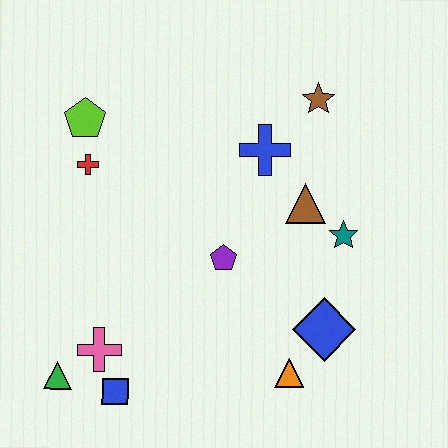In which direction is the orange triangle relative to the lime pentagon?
The orange triangle is below the lime pentagon.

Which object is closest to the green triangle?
The pink cross is closest to the green triangle.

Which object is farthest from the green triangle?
The brown star is farthest from the green triangle.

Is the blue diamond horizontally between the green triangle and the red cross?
No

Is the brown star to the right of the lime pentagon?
Yes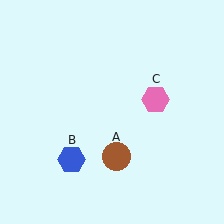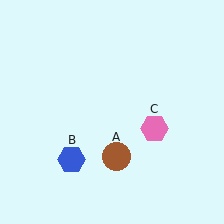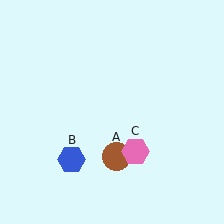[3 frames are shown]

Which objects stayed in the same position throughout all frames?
Brown circle (object A) and blue hexagon (object B) remained stationary.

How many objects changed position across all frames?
1 object changed position: pink hexagon (object C).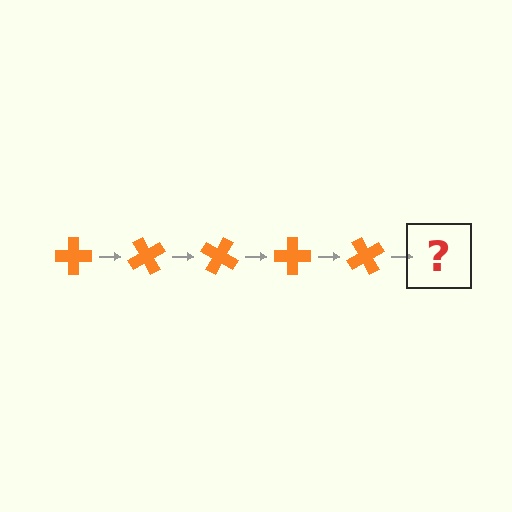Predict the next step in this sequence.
The next step is an orange cross rotated 300 degrees.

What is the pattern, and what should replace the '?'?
The pattern is that the cross rotates 60 degrees each step. The '?' should be an orange cross rotated 300 degrees.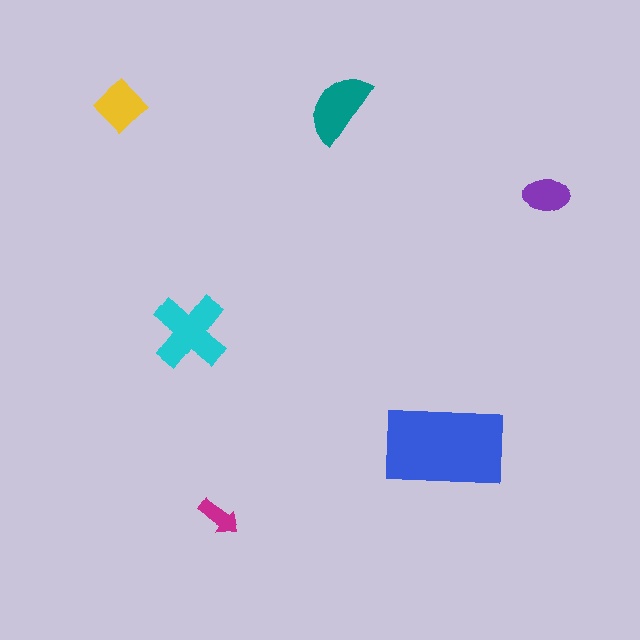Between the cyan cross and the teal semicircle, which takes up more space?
The cyan cross.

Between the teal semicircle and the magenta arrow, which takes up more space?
The teal semicircle.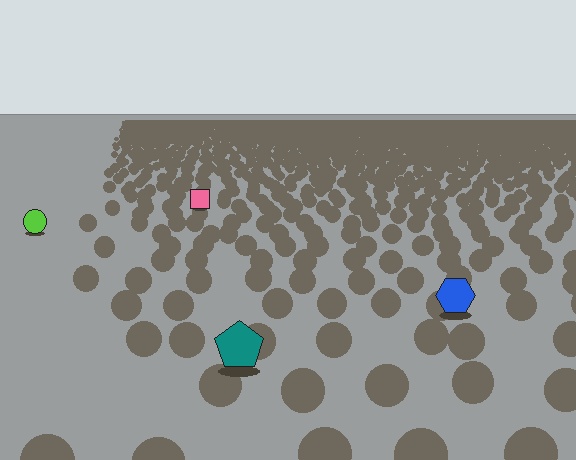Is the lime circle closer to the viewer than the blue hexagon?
No. The blue hexagon is closer — you can tell from the texture gradient: the ground texture is coarser near it.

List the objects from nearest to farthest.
From nearest to farthest: the teal pentagon, the blue hexagon, the lime circle, the pink square.